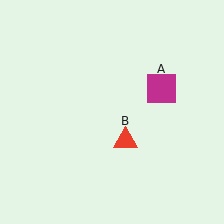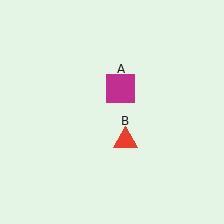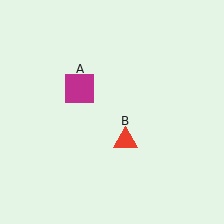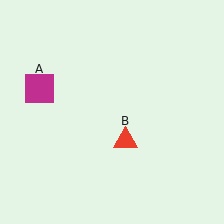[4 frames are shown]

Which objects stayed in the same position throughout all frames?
Red triangle (object B) remained stationary.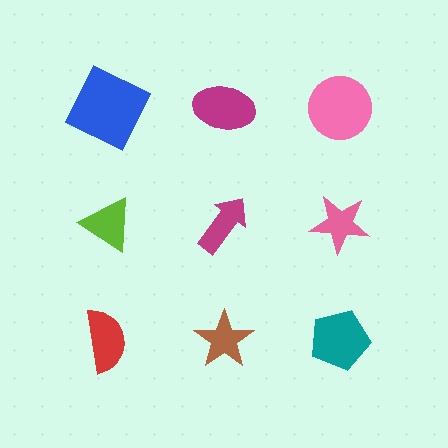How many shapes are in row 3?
3 shapes.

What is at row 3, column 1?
A red semicircle.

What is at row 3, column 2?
A brown star.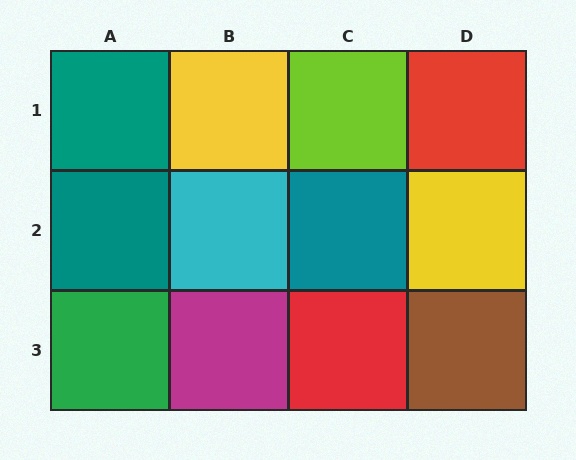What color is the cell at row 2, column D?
Yellow.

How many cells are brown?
1 cell is brown.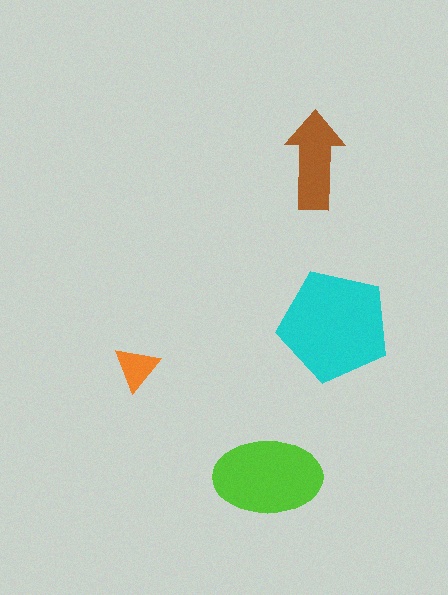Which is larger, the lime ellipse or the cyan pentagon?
The cyan pentagon.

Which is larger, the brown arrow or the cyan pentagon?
The cyan pentagon.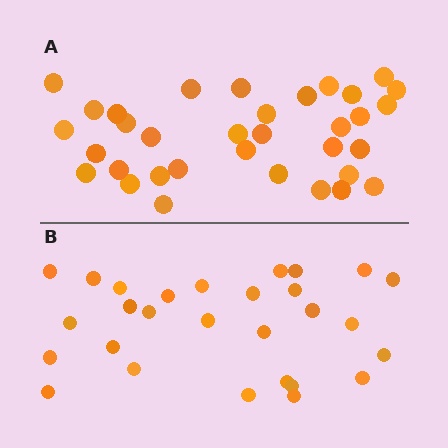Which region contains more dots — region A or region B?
Region A (the top region) has more dots.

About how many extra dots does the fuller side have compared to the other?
Region A has about 6 more dots than region B.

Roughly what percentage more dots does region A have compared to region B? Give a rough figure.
About 20% more.